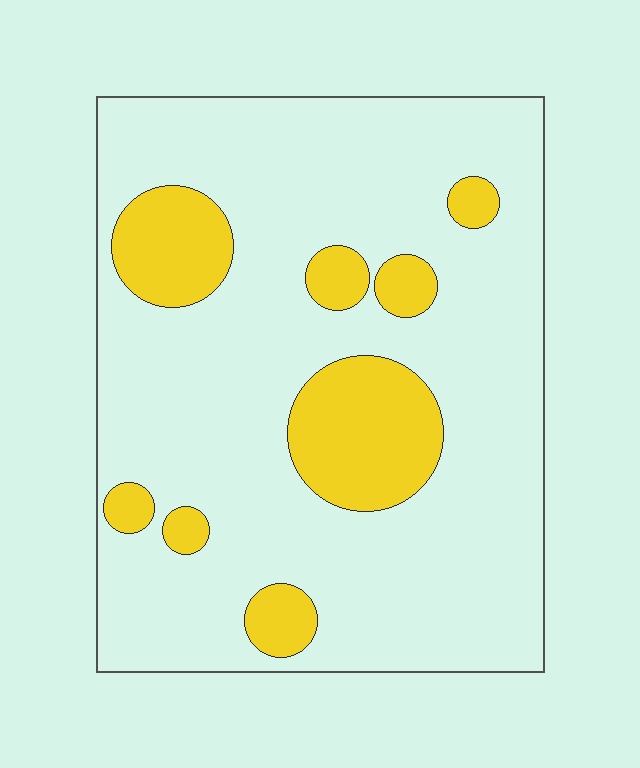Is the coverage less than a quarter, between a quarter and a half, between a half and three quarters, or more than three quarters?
Less than a quarter.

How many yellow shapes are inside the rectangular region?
8.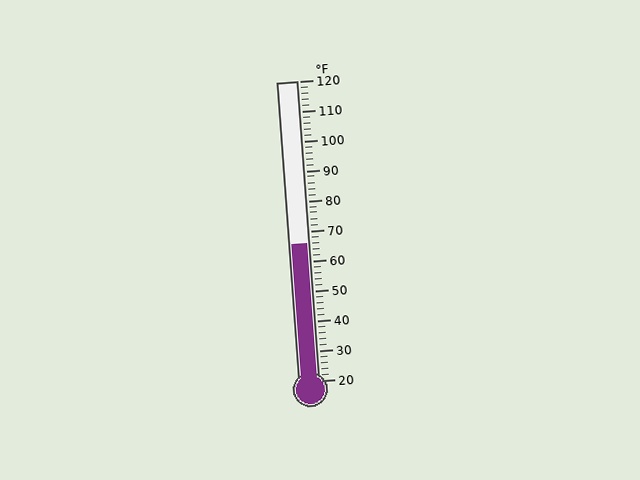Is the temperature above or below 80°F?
The temperature is below 80°F.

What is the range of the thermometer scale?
The thermometer scale ranges from 20°F to 120°F.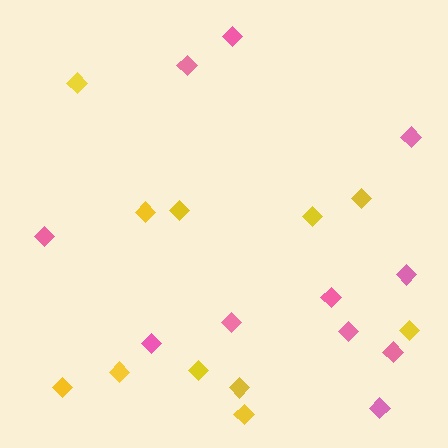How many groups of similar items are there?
There are 2 groups: one group of yellow diamonds (11) and one group of pink diamonds (11).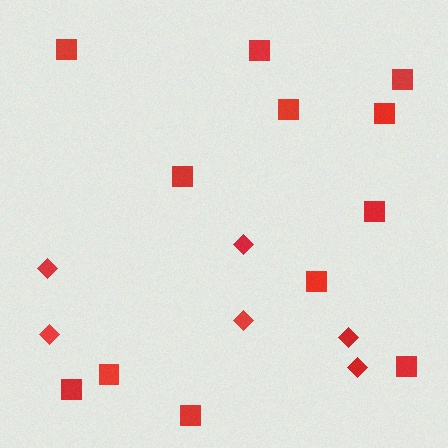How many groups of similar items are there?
There are 2 groups: one group of diamonds (6) and one group of squares (12).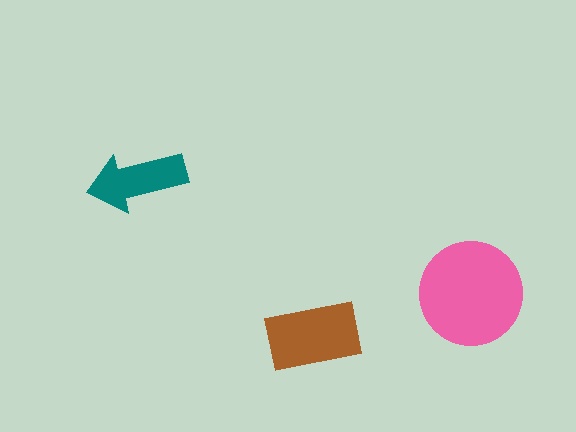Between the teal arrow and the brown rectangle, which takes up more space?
The brown rectangle.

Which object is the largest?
The pink circle.